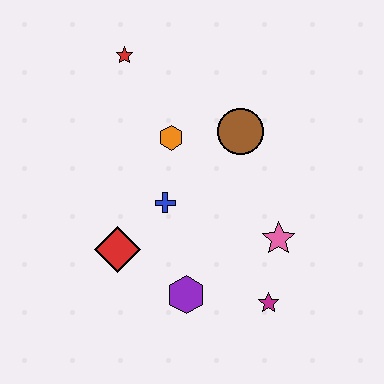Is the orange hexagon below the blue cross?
No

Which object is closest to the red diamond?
The blue cross is closest to the red diamond.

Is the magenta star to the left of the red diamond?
No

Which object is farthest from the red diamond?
The red star is farthest from the red diamond.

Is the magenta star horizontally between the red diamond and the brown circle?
No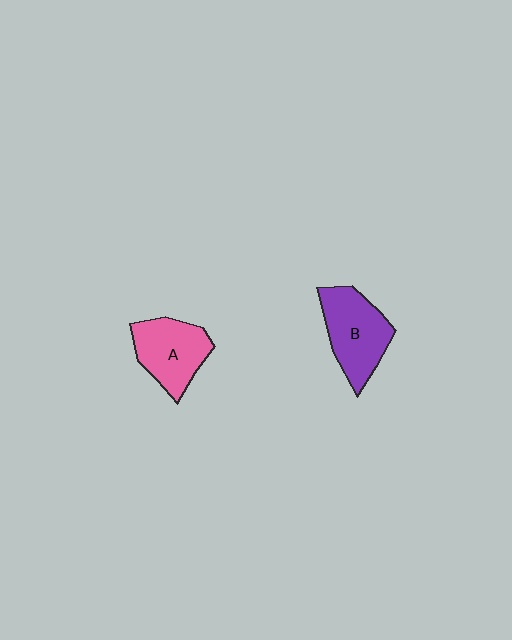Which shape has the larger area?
Shape B (purple).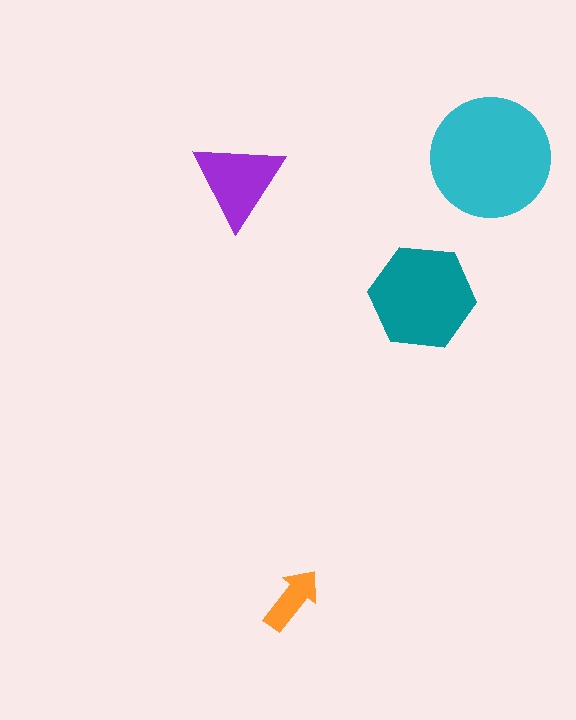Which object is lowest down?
The orange arrow is bottommost.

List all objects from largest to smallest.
The cyan circle, the teal hexagon, the purple triangle, the orange arrow.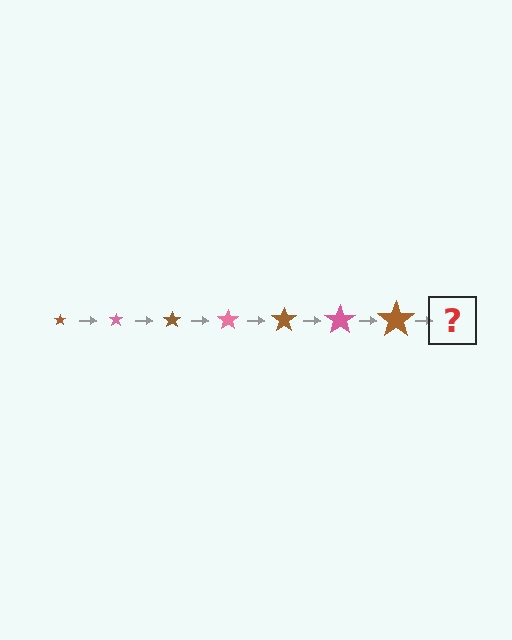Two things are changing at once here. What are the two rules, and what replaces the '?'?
The two rules are that the star grows larger each step and the color cycles through brown and pink. The '?' should be a pink star, larger than the previous one.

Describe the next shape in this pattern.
It should be a pink star, larger than the previous one.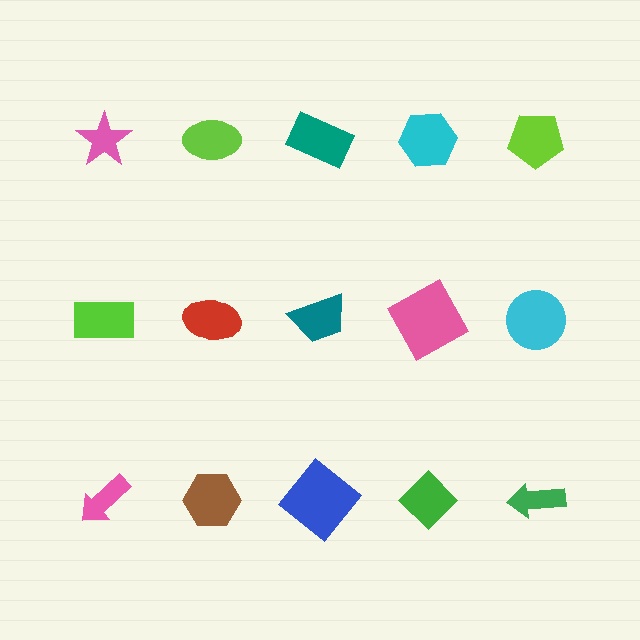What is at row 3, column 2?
A brown hexagon.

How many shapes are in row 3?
5 shapes.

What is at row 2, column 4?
A pink square.